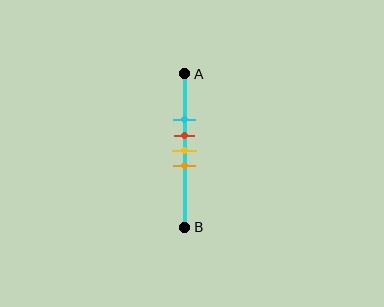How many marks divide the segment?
There are 4 marks dividing the segment.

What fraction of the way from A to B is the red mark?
The red mark is approximately 40% (0.4) of the way from A to B.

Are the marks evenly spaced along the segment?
Yes, the marks are approximately evenly spaced.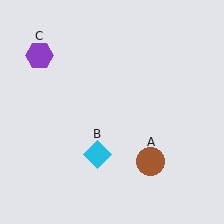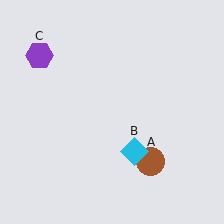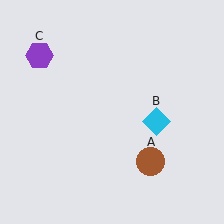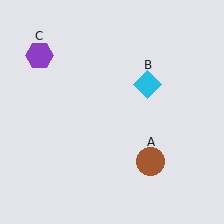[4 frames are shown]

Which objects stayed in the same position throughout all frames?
Brown circle (object A) and purple hexagon (object C) remained stationary.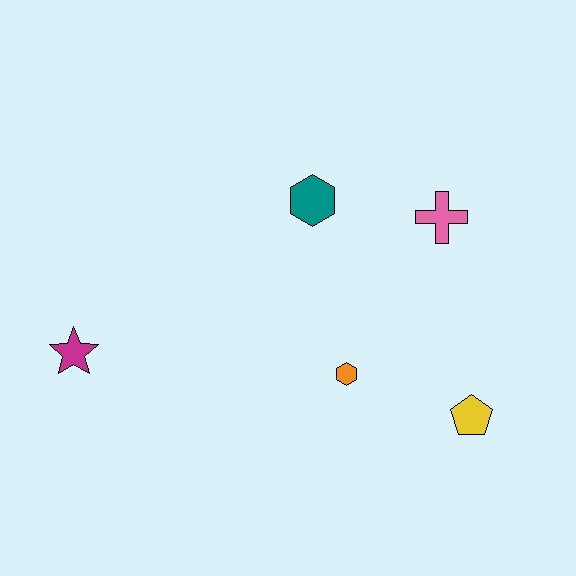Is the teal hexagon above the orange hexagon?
Yes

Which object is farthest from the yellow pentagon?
The magenta star is farthest from the yellow pentagon.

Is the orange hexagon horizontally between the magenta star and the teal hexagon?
No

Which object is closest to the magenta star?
The orange hexagon is closest to the magenta star.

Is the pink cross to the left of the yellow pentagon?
Yes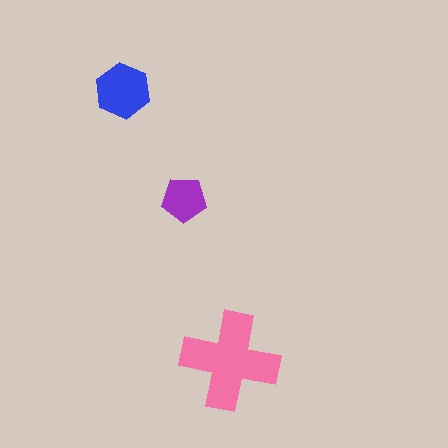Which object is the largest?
The pink cross.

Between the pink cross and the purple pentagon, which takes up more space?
The pink cross.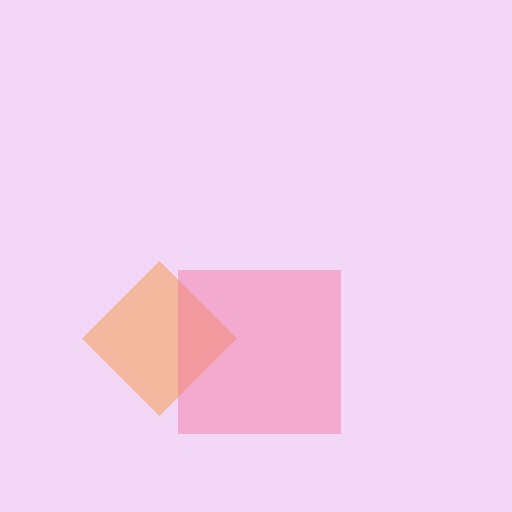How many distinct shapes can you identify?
There are 2 distinct shapes: an orange diamond, a pink square.